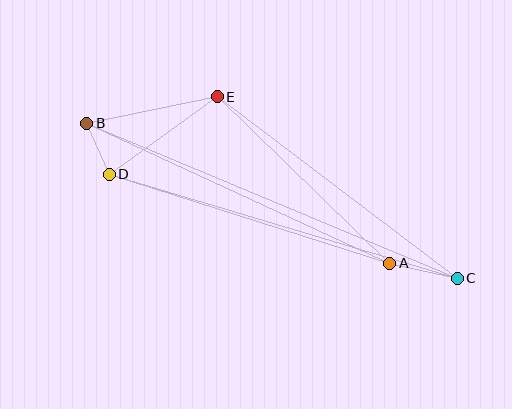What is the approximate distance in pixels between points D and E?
The distance between D and E is approximately 133 pixels.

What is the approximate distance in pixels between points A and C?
The distance between A and C is approximately 69 pixels.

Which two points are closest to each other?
Points B and D are closest to each other.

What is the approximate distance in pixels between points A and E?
The distance between A and E is approximately 240 pixels.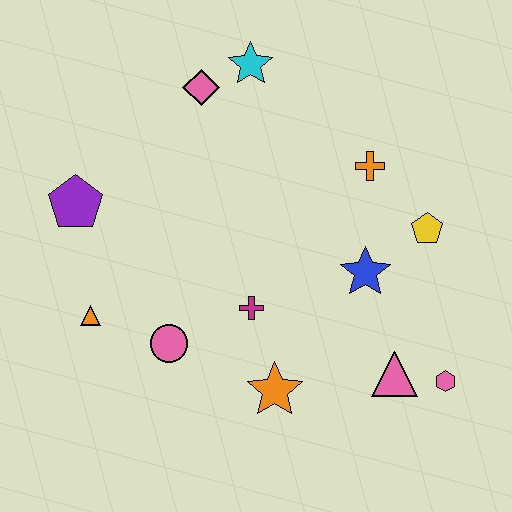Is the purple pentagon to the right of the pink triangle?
No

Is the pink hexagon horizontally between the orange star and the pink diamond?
No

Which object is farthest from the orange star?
The cyan star is farthest from the orange star.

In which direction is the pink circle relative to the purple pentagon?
The pink circle is below the purple pentagon.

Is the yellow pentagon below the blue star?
No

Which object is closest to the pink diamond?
The cyan star is closest to the pink diamond.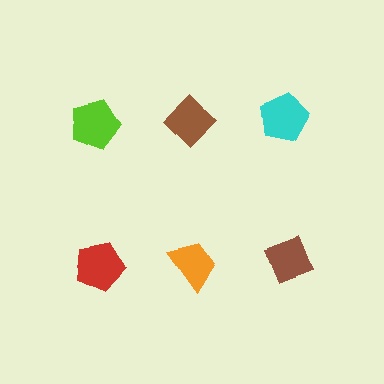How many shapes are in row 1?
3 shapes.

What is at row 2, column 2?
An orange trapezoid.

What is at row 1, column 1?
A lime pentagon.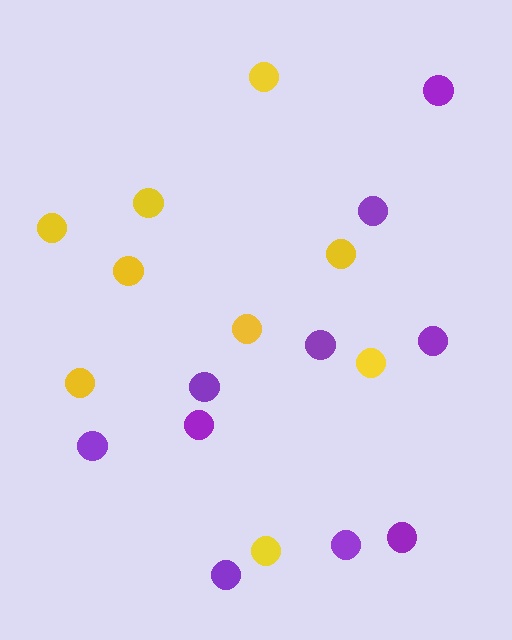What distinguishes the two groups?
There are 2 groups: one group of yellow circles (9) and one group of purple circles (10).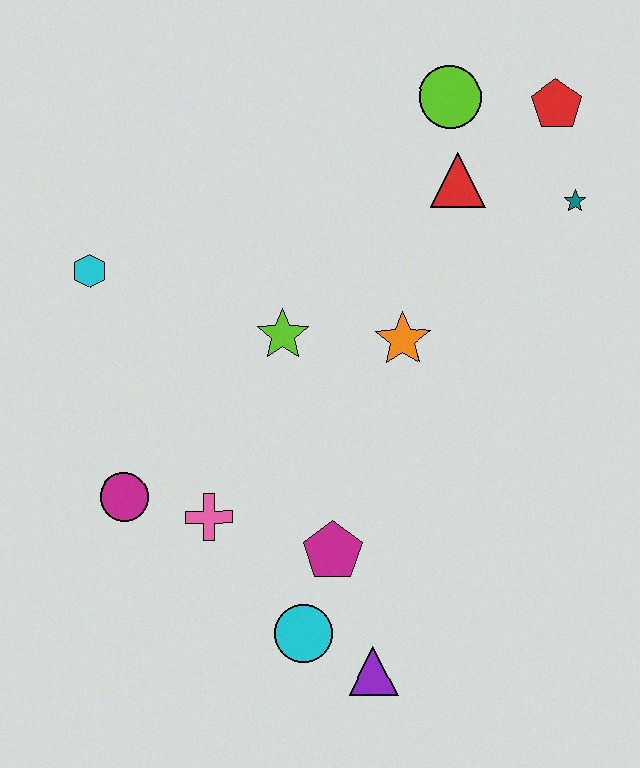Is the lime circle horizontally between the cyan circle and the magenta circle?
No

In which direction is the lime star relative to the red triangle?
The lime star is to the left of the red triangle.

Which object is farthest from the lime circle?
The purple triangle is farthest from the lime circle.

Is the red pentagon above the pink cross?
Yes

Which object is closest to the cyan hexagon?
The lime star is closest to the cyan hexagon.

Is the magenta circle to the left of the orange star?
Yes